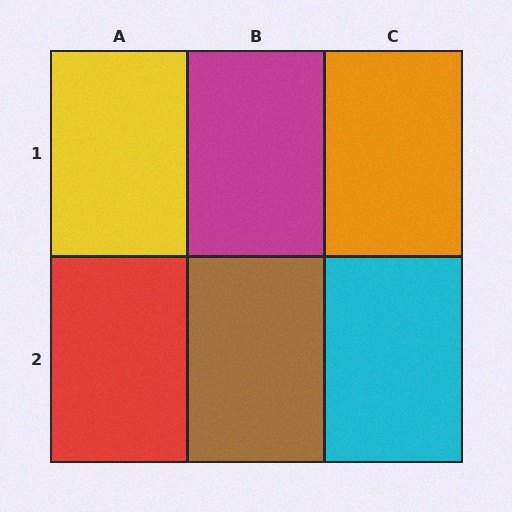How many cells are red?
1 cell is red.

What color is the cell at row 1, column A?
Yellow.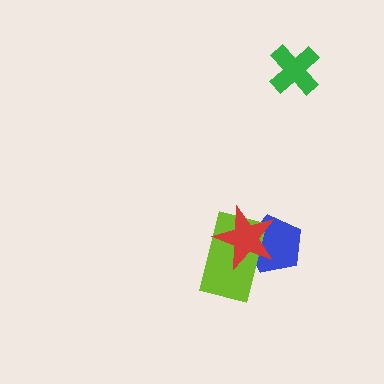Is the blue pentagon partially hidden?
Yes, it is partially covered by another shape.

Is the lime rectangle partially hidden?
Yes, it is partially covered by another shape.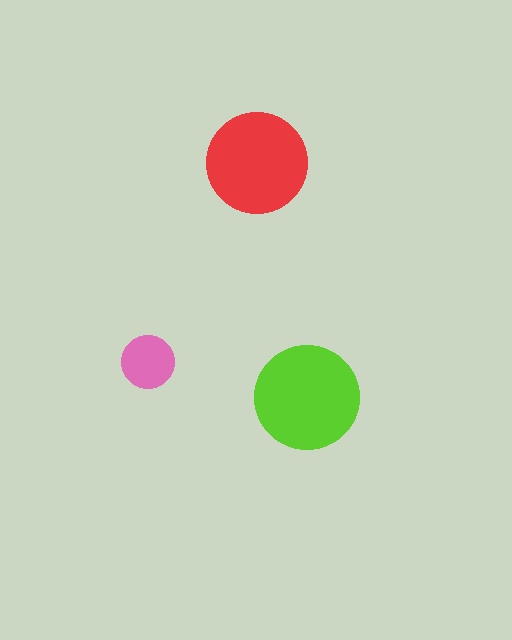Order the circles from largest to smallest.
the lime one, the red one, the pink one.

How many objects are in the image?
There are 3 objects in the image.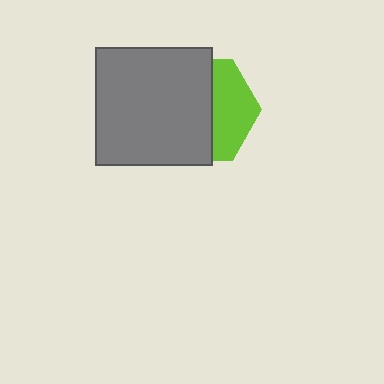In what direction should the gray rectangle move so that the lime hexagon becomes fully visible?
The gray rectangle should move left. That is the shortest direction to clear the overlap and leave the lime hexagon fully visible.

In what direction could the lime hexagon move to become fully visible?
The lime hexagon could move right. That would shift it out from behind the gray rectangle entirely.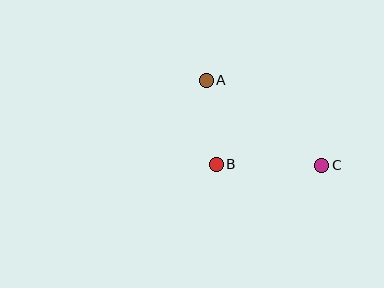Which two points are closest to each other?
Points A and B are closest to each other.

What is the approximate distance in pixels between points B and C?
The distance between B and C is approximately 106 pixels.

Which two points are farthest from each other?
Points A and C are farthest from each other.